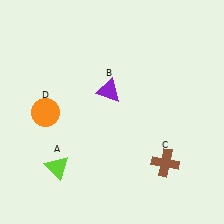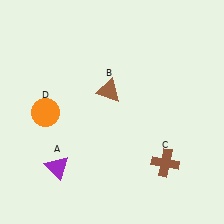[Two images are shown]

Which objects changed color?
A changed from lime to purple. B changed from purple to brown.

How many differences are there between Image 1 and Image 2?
There are 2 differences between the two images.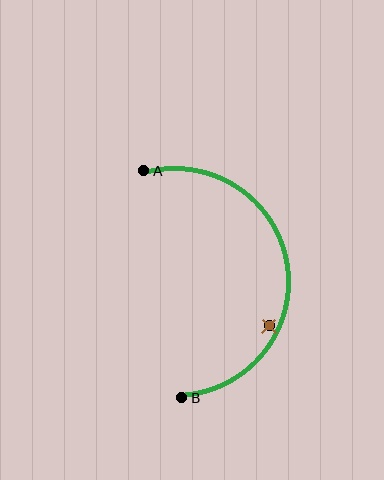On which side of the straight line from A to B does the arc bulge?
The arc bulges to the right of the straight line connecting A and B.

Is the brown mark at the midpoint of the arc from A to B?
No — the brown mark does not lie on the arc at all. It sits slightly inside the curve.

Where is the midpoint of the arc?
The arc midpoint is the point on the curve farthest from the straight line joining A and B. It sits to the right of that line.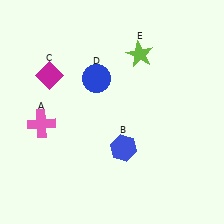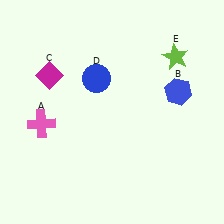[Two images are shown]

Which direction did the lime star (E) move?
The lime star (E) moved right.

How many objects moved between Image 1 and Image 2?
2 objects moved between the two images.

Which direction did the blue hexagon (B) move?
The blue hexagon (B) moved up.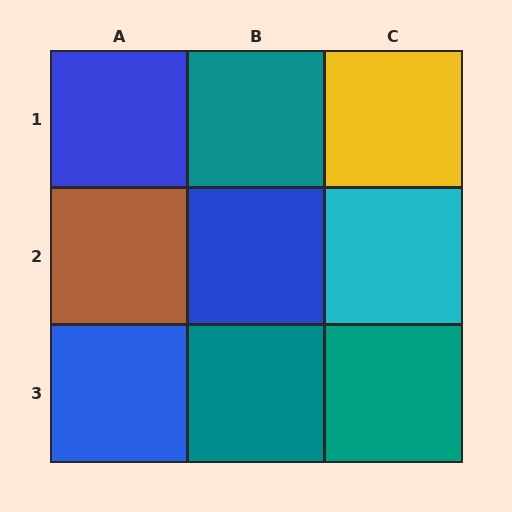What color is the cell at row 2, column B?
Blue.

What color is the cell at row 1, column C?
Yellow.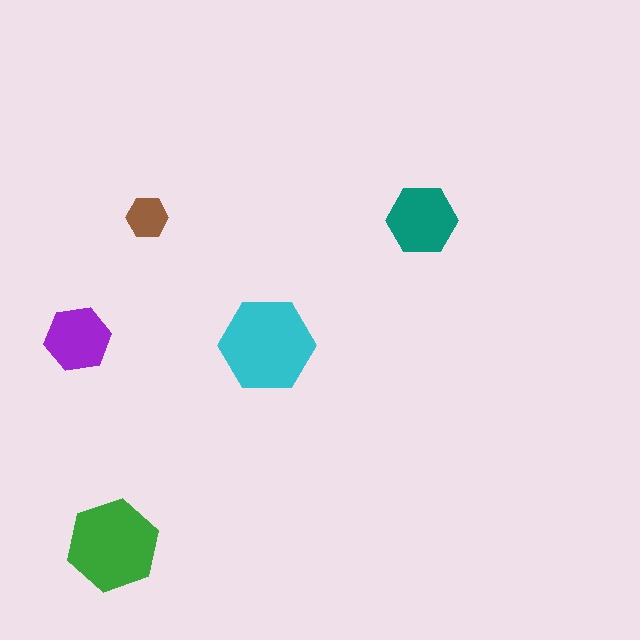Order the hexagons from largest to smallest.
the cyan one, the green one, the teal one, the purple one, the brown one.